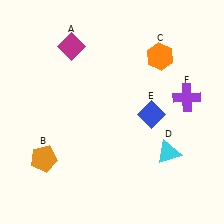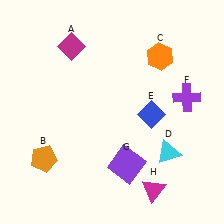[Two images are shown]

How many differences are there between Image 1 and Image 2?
There are 2 differences between the two images.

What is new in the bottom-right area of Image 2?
A magenta triangle (H) was added in the bottom-right area of Image 2.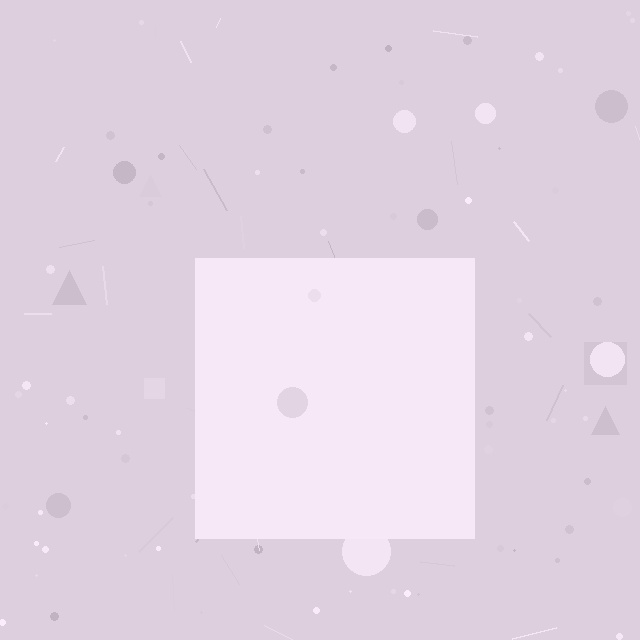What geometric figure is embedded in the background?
A square is embedded in the background.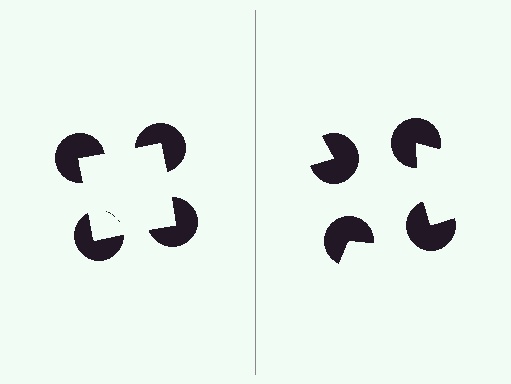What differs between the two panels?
The pac-man discs are positioned identically on both sides; only the wedge orientations differ. On the left they align to a square; on the right they are misaligned.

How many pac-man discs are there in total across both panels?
8 — 4 on each side.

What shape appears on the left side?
An illusory square.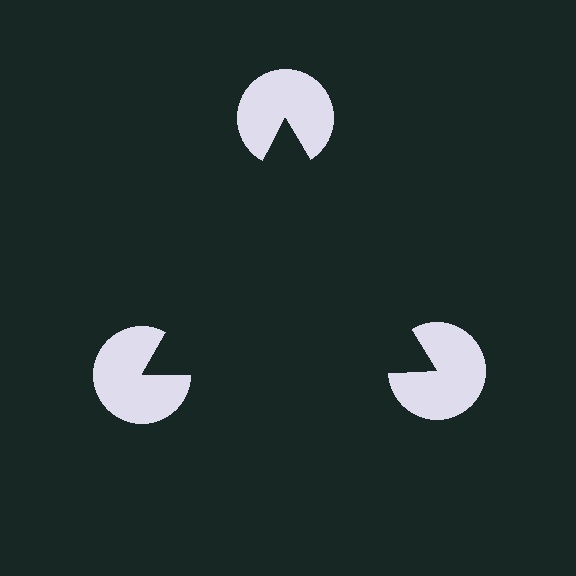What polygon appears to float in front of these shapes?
An illusory triangle — its edges are inferred from the aligned wedge cuts in the pac-man discs, not physically drawn.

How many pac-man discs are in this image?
There are 3 — one at each vertex of the illusory triangle.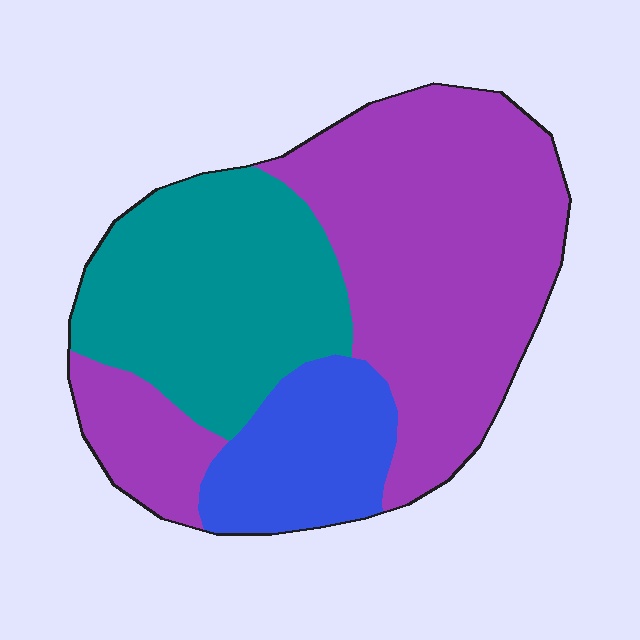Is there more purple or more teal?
Purple.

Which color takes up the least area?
Blue, at roughly 15%.